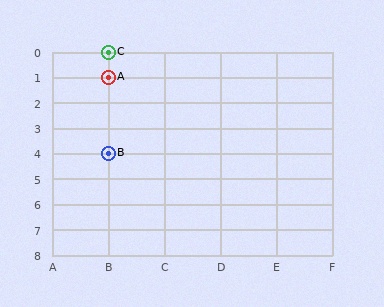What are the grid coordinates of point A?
Point A is at grid coordinates (B, 1).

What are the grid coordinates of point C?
Point C is at grid coordinates (B, 0).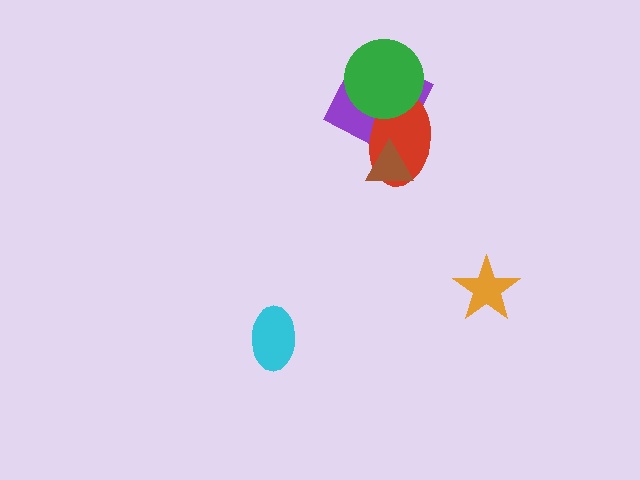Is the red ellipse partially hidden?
Yes, it is partially covered by another shape.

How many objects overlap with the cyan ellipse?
0 objects overlap with the cyan ellipse.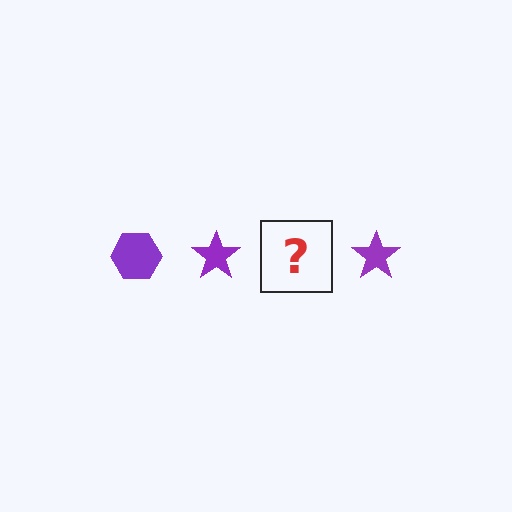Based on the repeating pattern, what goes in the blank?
The blank should be a purple hexagon.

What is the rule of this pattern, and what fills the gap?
The rule is that the pattern cycles through hexagon, star shapes in purple. The gap should be filled with a purple hexagon.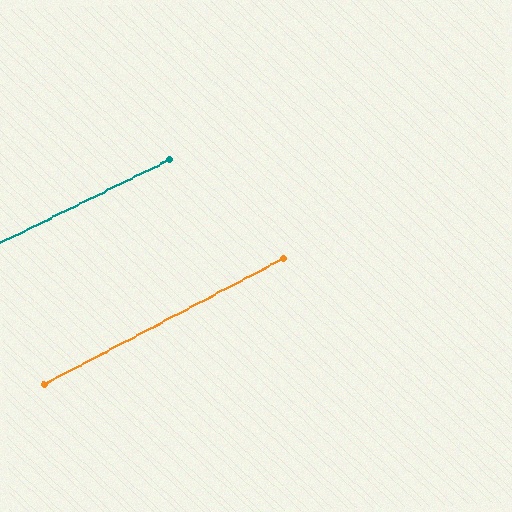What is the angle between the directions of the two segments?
Approximately 2 degrees.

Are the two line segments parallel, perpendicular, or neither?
Parallel — their directions differ by only 1.8°.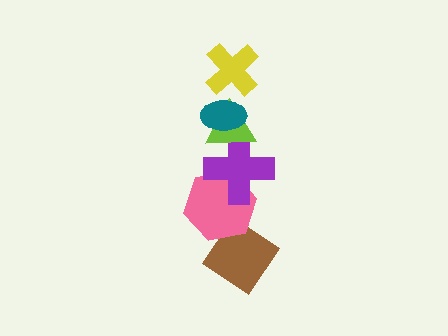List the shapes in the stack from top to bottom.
From top to bottom: the yellow cross, the teal ellipse, the lime triangle, the purple cross, the pink hexagon, the brown diamond.